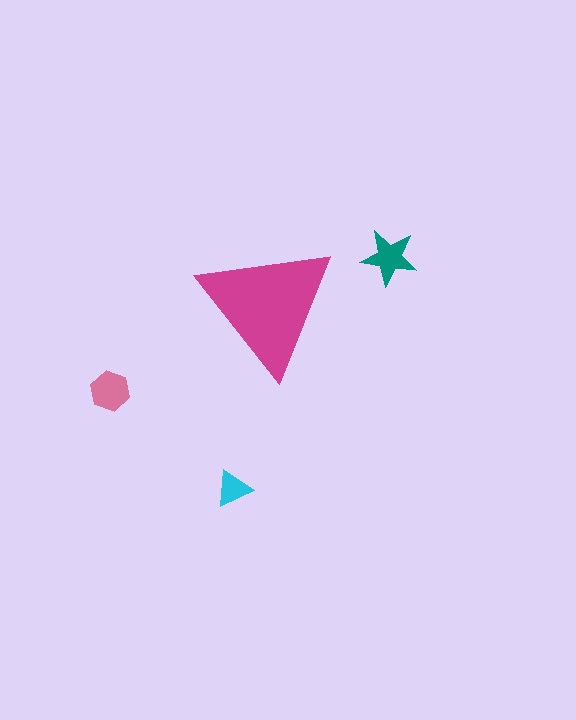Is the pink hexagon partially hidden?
No, the pink hexagon is fully visible.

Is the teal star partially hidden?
No, the teal star is fully visible.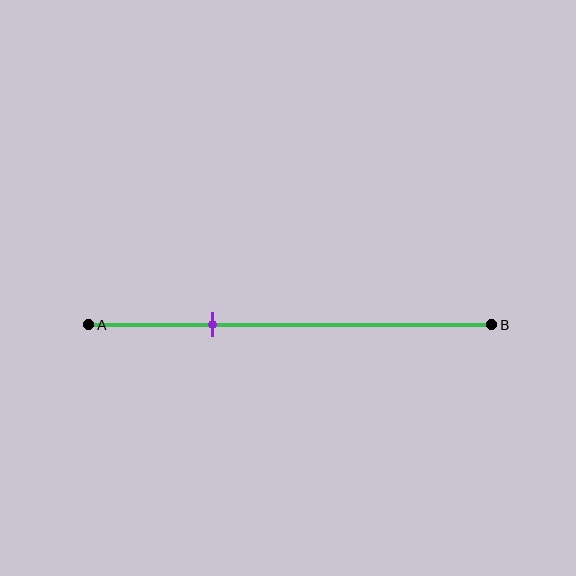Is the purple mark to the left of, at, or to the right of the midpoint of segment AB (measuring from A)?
The purple mark is to the left of the midpoint of segment AB.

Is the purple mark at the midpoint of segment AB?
No, the mark is at about 30% from A, not at the 50% midpoint.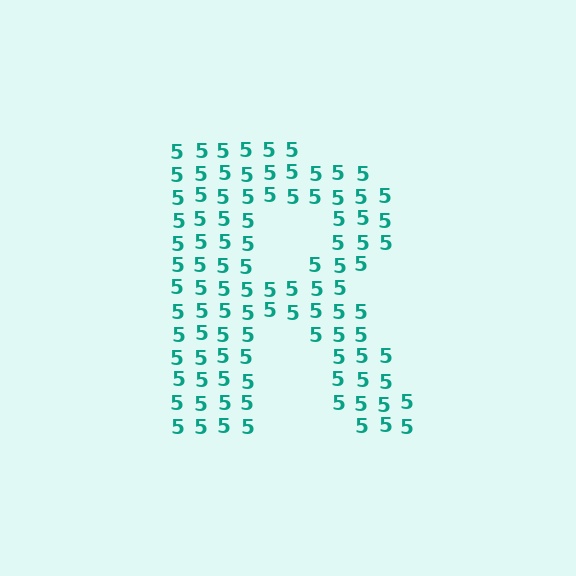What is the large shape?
The large shape is the letter R.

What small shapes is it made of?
It is made of small digit 5's.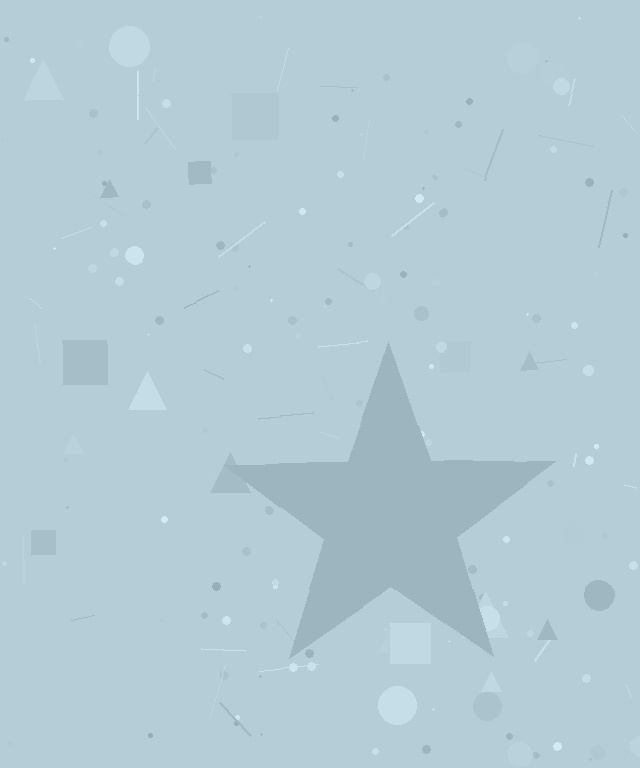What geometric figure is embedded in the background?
A star is embedded in the background.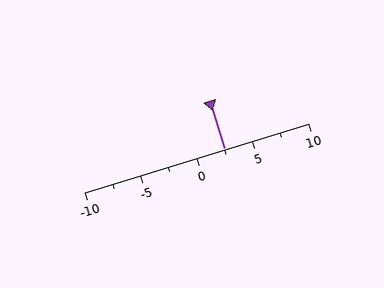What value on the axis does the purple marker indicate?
The marker indicates approximately 2.5.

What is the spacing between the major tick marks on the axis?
The major ticks are spaced 5 apart.